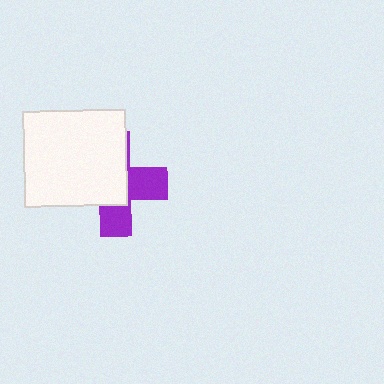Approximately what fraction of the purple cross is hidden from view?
Roughly 57% of the purple cross is hidden behind the white rectangle.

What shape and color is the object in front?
The object in front is a white rectangle.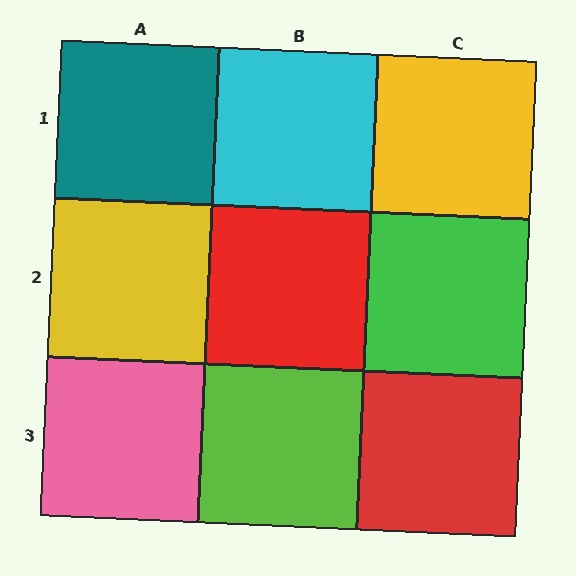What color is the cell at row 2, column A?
Yellow.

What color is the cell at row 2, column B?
Red.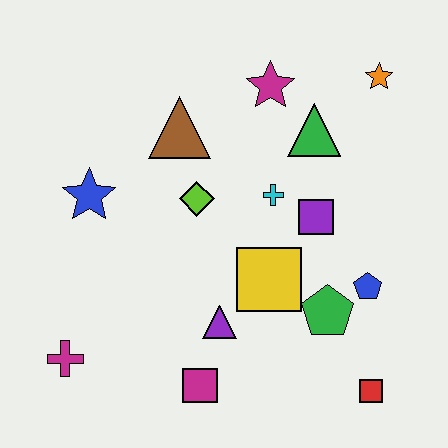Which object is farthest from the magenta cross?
The orange star is farthest from the magenta cross.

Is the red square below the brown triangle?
Yes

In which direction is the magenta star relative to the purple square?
The magenta star is above the purple square.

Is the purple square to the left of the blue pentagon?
Yes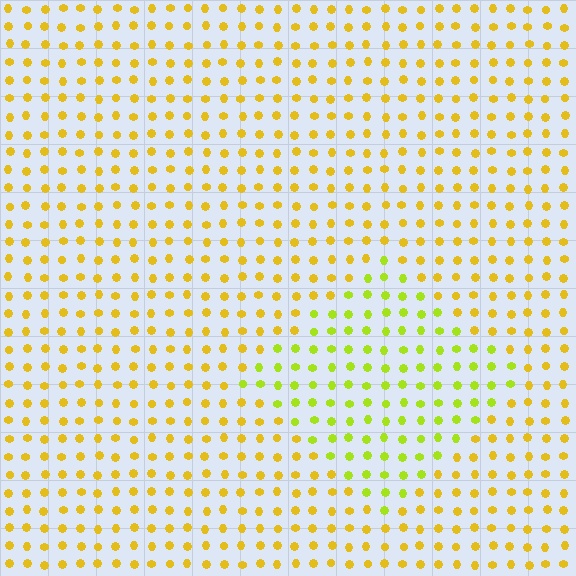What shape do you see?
I see a diamond.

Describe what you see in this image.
The image is filled with small yellow elements in a uniform arrangement. A diamond-shaped region is visible where the elements are tinted to a slightly different hue, forming a subtle color boundary.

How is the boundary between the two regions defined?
The boundary is defined purely by a slight shift in hue (about 31 degrees). Spacing, size, and orientation are identical on both sides.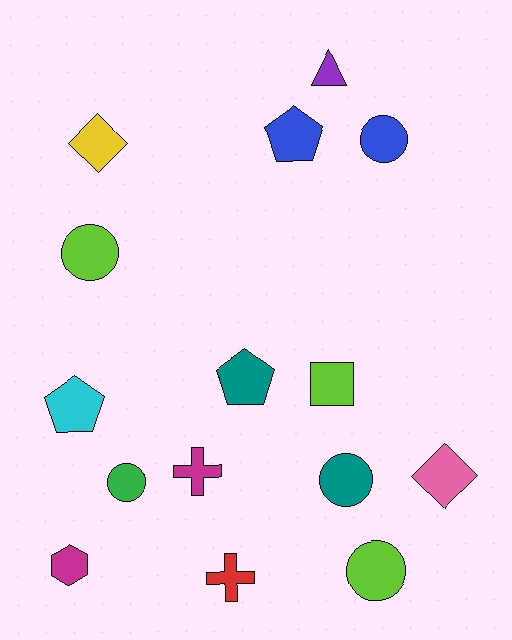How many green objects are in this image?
There is 1 green object.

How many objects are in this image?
There are 15 objects.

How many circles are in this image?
There are 5 circles.